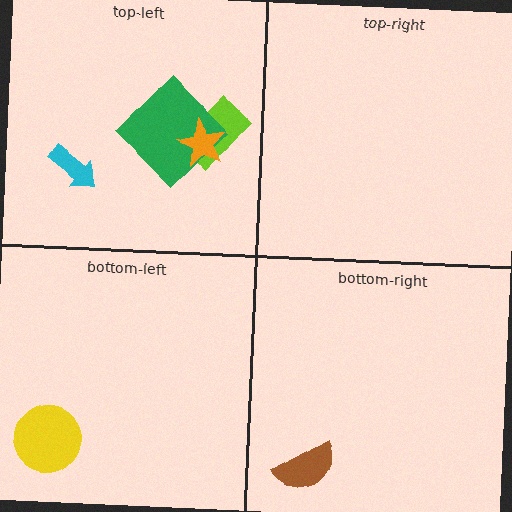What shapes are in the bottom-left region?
The yellow circle.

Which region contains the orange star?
The top-left region.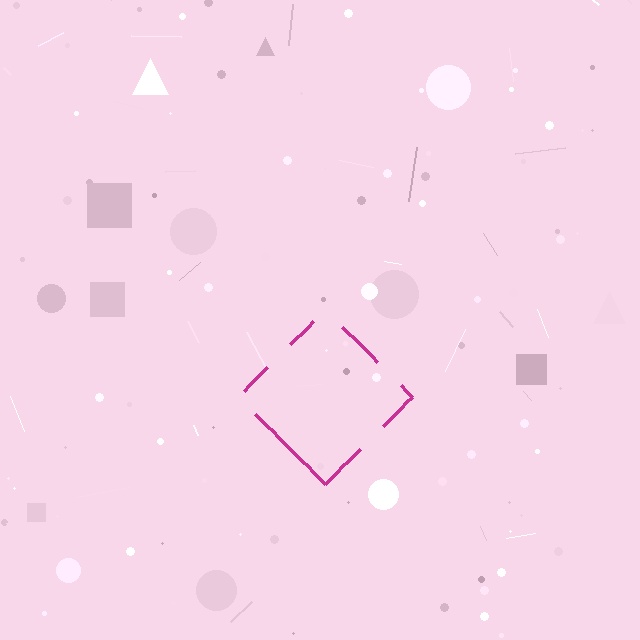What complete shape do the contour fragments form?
The contour fragments form a diamond.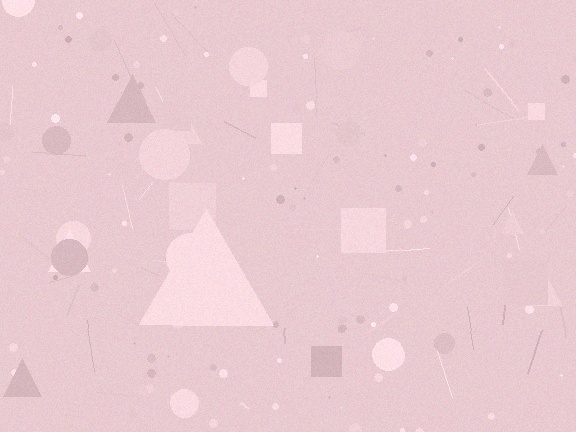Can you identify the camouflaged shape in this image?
The camouflaged shape is a triangle.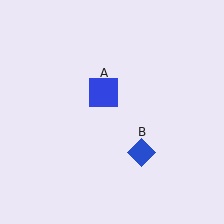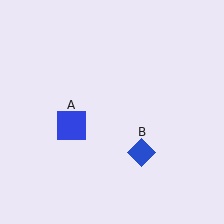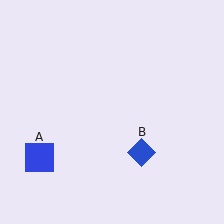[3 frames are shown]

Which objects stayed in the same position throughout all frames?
Blue diamond (object B) remained stationary.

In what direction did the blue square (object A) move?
The blue square (object A) moved down and to the left.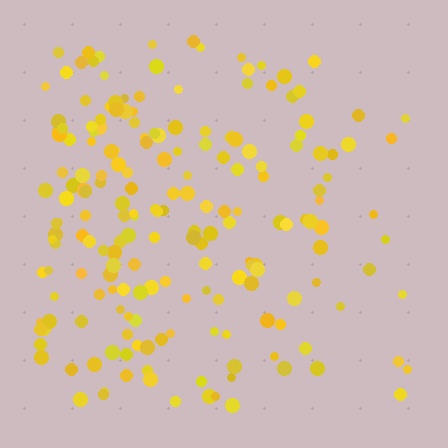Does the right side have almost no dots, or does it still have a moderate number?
Still a moderate number, just noticeably fewer than the left.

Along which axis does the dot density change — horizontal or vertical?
Horizontal.